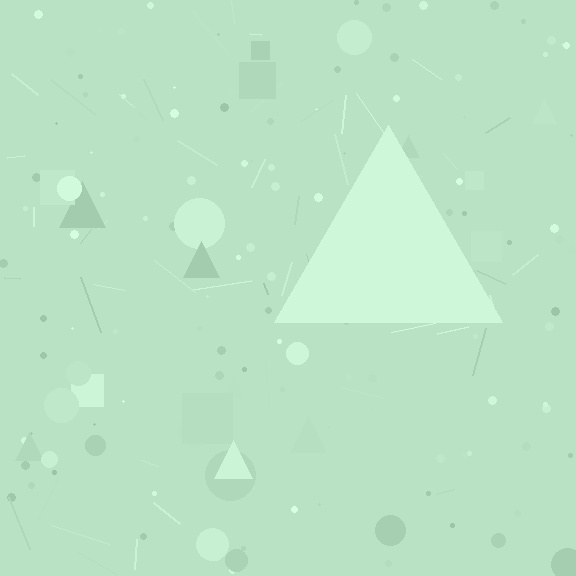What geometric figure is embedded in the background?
A triangle is embedded in the background.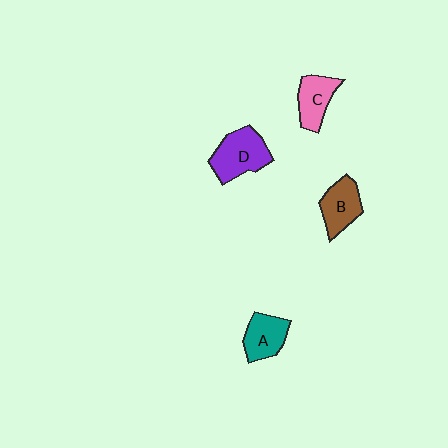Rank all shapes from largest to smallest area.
From largest to smallest: D (purple), B (brown), A (teal), C (pink).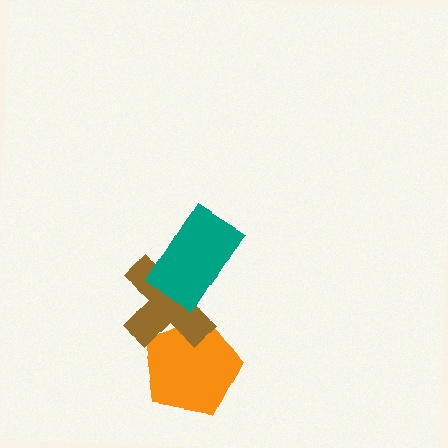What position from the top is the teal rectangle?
The teal rectangle is 1st from the top.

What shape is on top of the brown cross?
The teal rectangle is on top of the brown cross.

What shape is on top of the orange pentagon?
The brown cross is on top of the orange pentagon.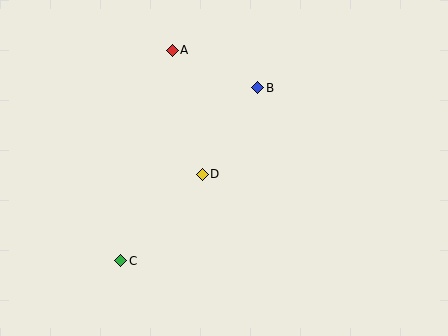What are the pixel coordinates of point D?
Point D is at (202, 174).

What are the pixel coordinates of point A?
Point A is at (172, 50).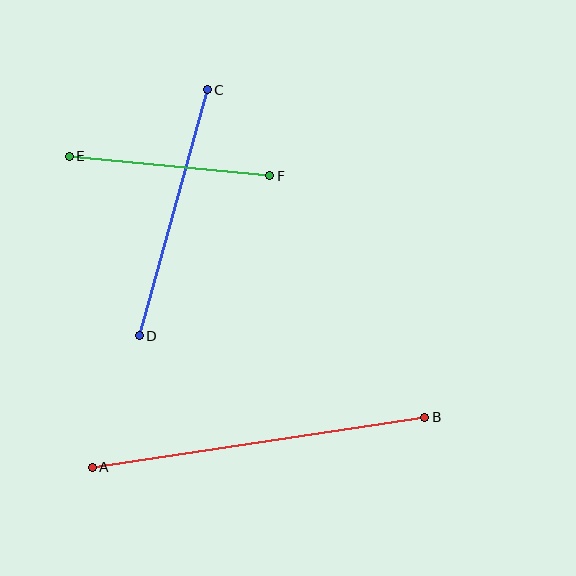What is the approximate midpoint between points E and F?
The midpoint is at approximately (170, 166) pixels.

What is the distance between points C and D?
The distance is approximately 256 pixels.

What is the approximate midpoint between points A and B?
The midpoint is at approximately (259, 442) pixels.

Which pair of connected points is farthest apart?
Points A and B are farthest apart.